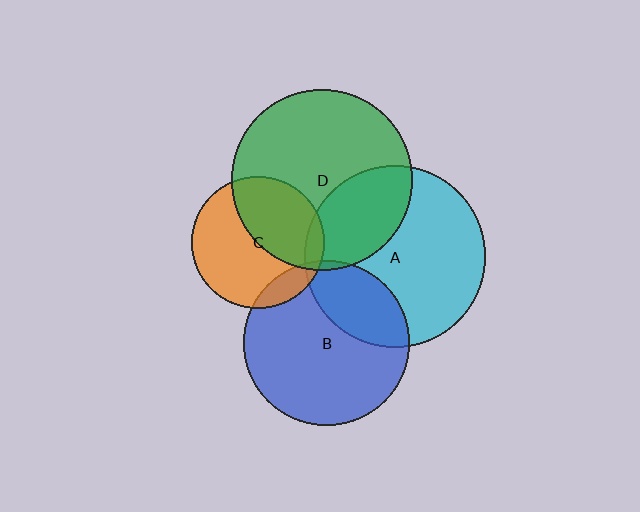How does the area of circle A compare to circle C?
Approximately 1.9 times.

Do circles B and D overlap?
Yes.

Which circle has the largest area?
Circle D (green).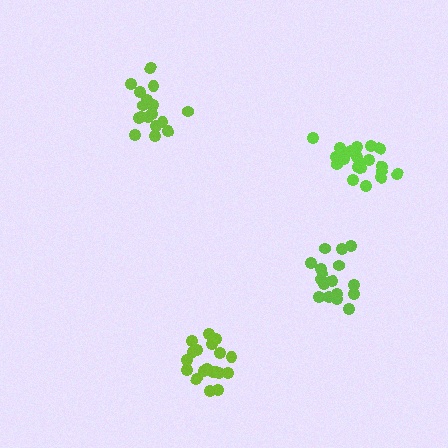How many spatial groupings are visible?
There are 4 spatial groupings.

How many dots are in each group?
Group 1: 17 dots, Group 2: 21 dots, Group 3: 19 dots, Group 4: 17 dots (74 total).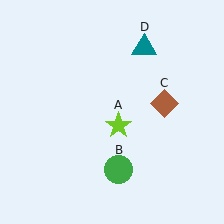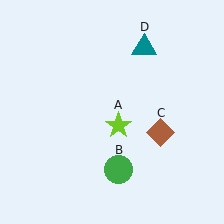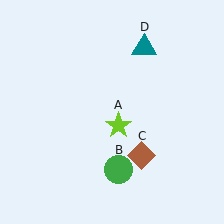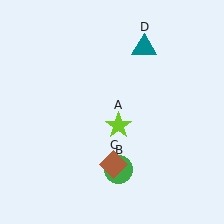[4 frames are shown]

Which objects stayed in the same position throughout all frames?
Lime star (object A) and green circle (object B) and teal triangle (object D) remained stationary.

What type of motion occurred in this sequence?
The brown diamond (object C) rotated clockwise around the center of the scene.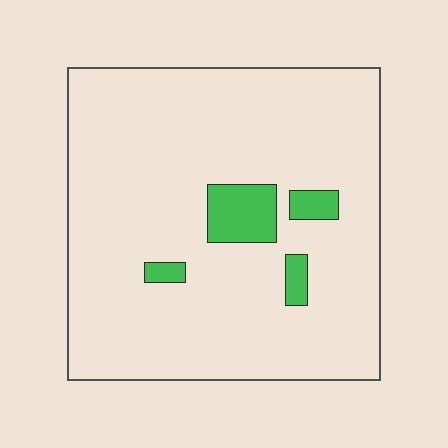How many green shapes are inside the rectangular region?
4.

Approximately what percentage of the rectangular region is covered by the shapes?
Approximately 10%.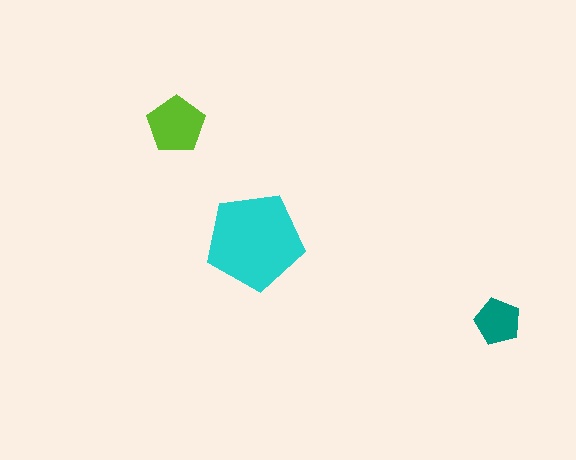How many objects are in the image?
There are 3 objects in the image.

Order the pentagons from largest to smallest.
the cyan one, the lime one, the teal one.